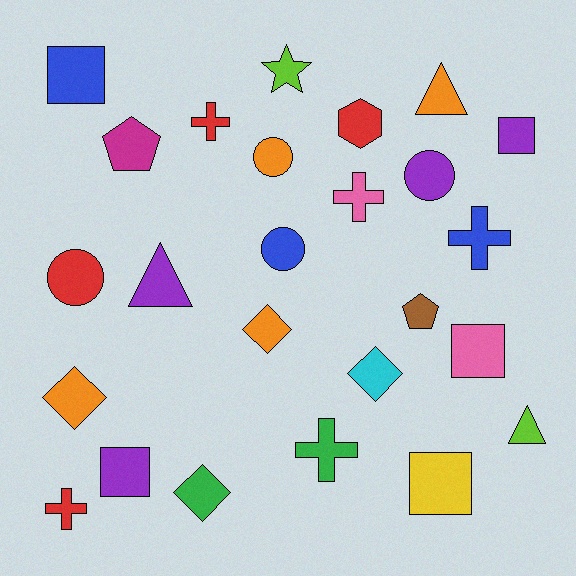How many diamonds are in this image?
There are 4 diamonds.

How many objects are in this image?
There are 25 objects.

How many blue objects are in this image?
There are 3 blue objects.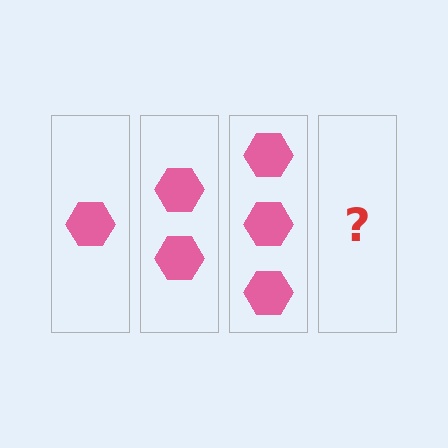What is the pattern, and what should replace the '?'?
The pattern is that each step adds one more hexagon. The '?' should be 4 hexagons.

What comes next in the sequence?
The next element should be 4 hexagons.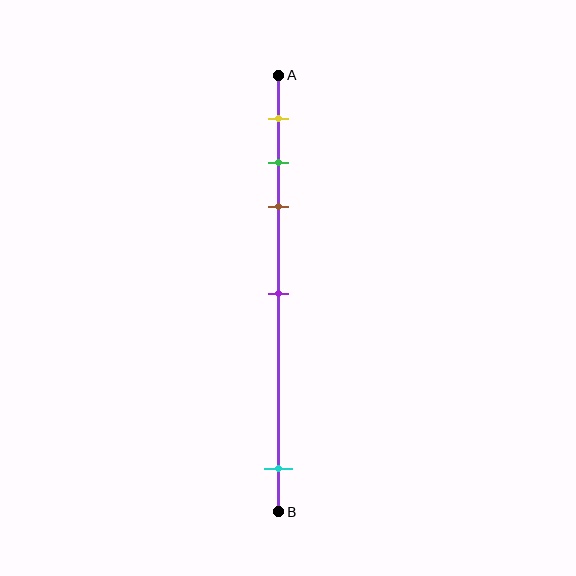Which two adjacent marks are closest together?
The green and brown marks are the closest adjacent pair.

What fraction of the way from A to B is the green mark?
The green mark is approximately 20% (0.2) of the way from A to B.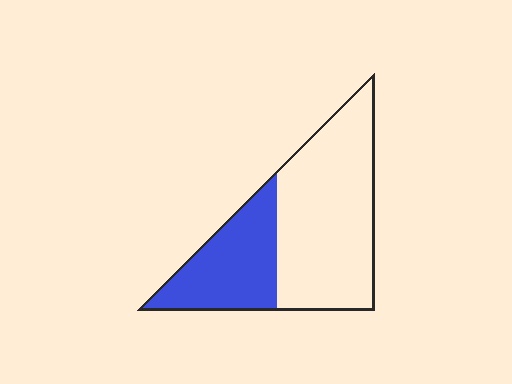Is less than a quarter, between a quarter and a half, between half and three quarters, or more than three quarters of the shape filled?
Between a quarter and a half.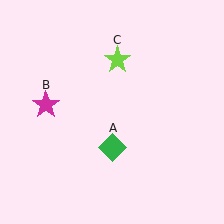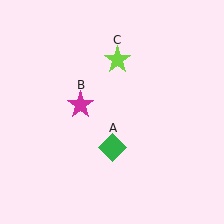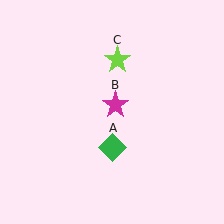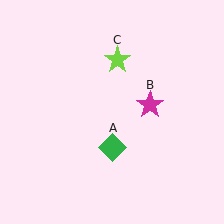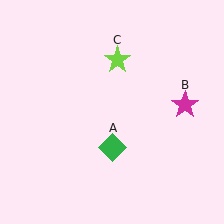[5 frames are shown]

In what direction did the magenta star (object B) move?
The magenta star (object B) moved right.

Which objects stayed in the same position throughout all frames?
Green diamond (object A) and lime star (object C) remained stationary.